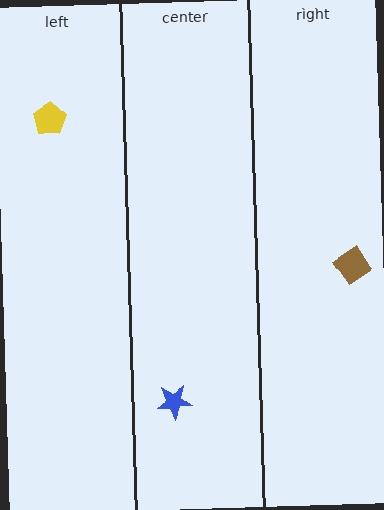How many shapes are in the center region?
1.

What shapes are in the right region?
The brown diamond.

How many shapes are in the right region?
1.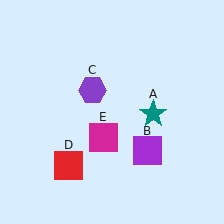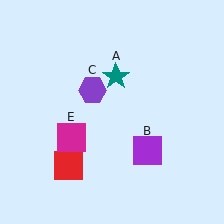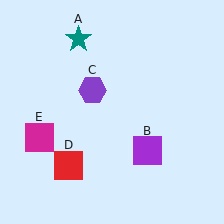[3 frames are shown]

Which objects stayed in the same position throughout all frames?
Purple square (object B) and purple hexagon (object C) and red square (object D) remained stationary.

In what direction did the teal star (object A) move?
The teal star (object A) moved up and to the left.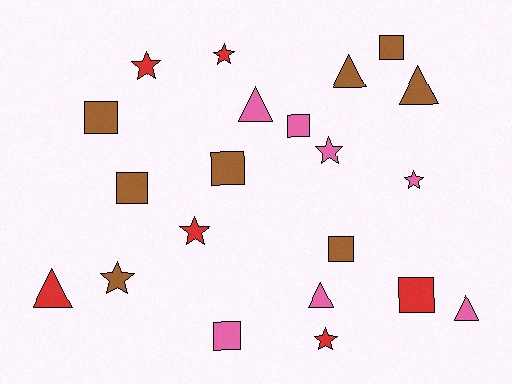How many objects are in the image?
There are 21 objects.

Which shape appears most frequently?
Square, with 8 objects.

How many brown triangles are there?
There are 2 brown triangles.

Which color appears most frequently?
Brown, with 8 objects.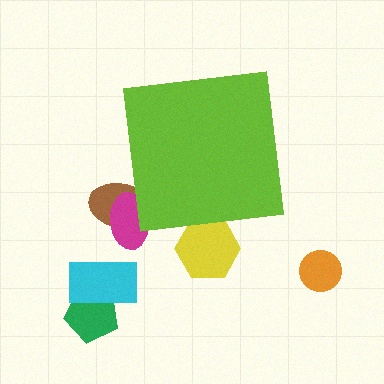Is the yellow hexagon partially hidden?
Yes, the yellow hexagon is partially hidden behind the lime square.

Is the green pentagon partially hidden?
No, the green pentagon is fully visible.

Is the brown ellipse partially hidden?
Yes, the brown ellipse is partially hidden behind the lime square.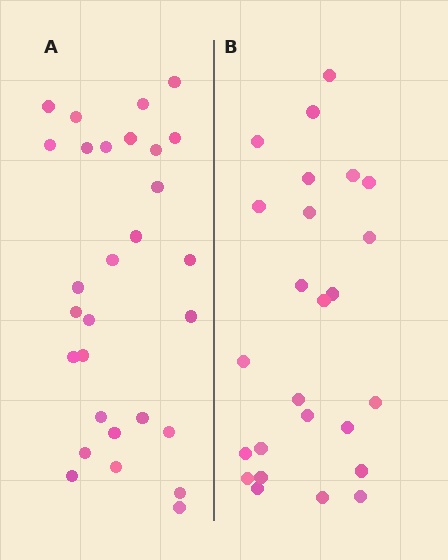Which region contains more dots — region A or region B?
Region A (the left region) has more dots.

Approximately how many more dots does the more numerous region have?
Region A has about 4 more dots than region B.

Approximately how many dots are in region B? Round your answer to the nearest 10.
About 20 dots. (The exact count is 25, which rounds to 20.)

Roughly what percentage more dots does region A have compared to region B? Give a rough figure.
About 15% more.